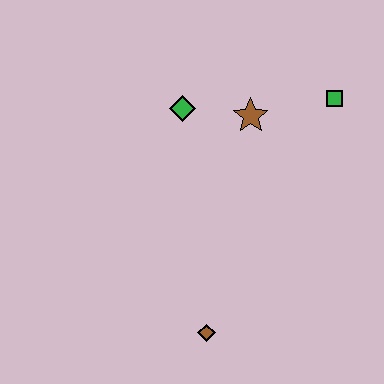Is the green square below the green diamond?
No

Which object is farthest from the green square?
The brown diamond is farthest from the green square.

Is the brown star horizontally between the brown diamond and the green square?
Yes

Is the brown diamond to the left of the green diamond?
No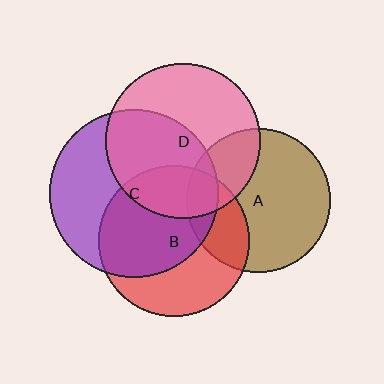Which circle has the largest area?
Circle C (purple).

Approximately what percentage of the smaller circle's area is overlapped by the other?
Approximately 55%.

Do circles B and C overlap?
Yes.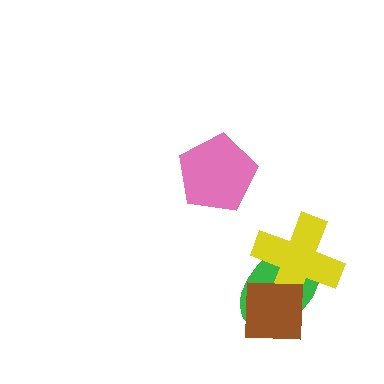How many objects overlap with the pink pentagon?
0 objects overlap with the pink pentagon.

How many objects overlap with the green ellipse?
2 objects overlap with the green ellipse.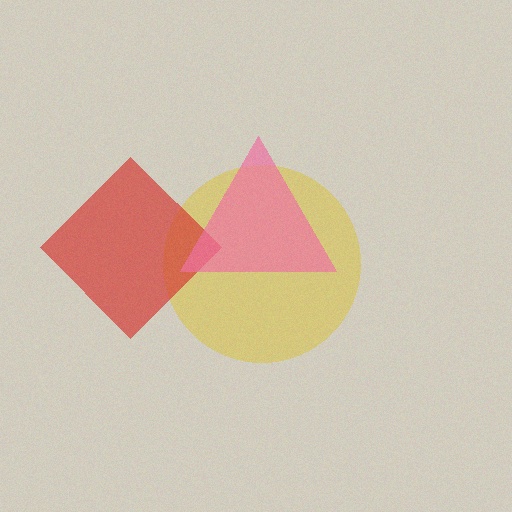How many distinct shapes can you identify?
There are 3 distinct shapes: a yellow circle, a red diamond, a pink triangle.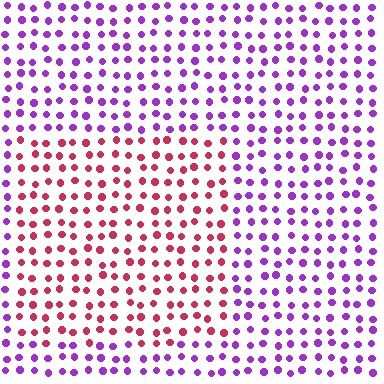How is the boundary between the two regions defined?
The boundary is defined purely by a slight shift in hue (about 58 degrees). Spacing, size, and orientation are identical on both sides.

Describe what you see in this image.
The image is filled with small purple elements in a uniform arrangement. A rectangle-shaped region is visible where the elements are tinted to a slightly different hue, forming a subtle color boundary.